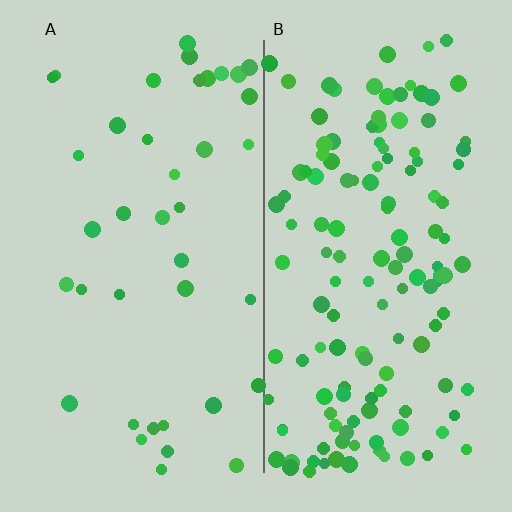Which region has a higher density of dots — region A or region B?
B (the right).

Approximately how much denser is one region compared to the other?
Approximately 3.4× — region B over region A.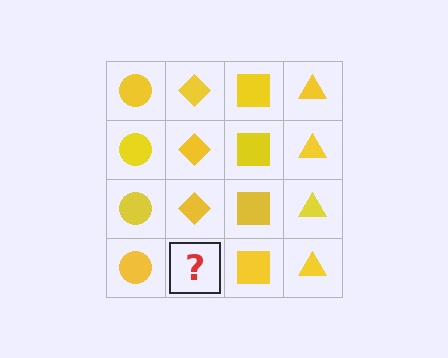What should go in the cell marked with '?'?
The missing cell should contain a yellow diamond.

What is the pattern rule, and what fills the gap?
The rule is that each column has a consistent shape. The gap should be filled with a yellow diamond.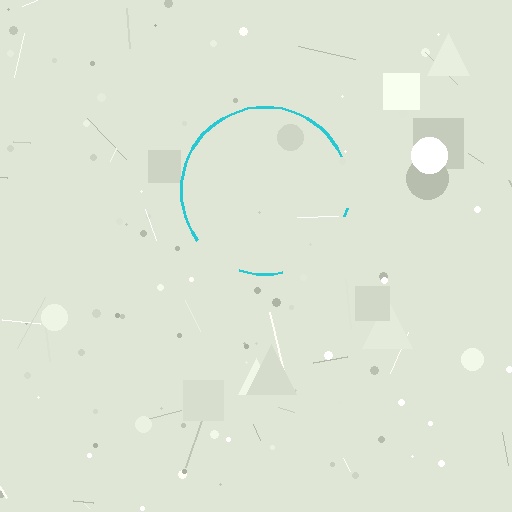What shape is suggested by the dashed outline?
The dashed outline suggests a circle.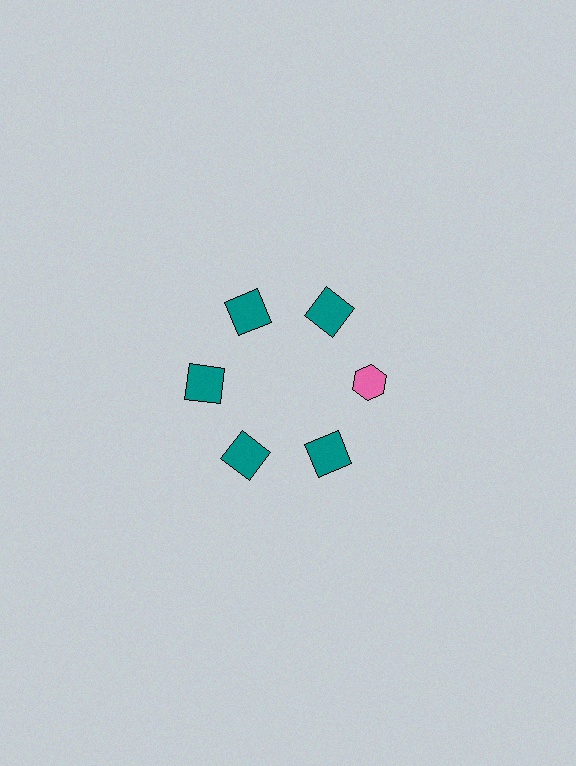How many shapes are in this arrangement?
There are 6 shapes arranged in a ring pattern.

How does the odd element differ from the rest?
It differs in both color (pink instead of teal) and shape (hexagon instead of square).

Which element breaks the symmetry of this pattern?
The pink hexagon at roughly the 3 o'clock position breaks the symmetry. All other shapes are teal squares.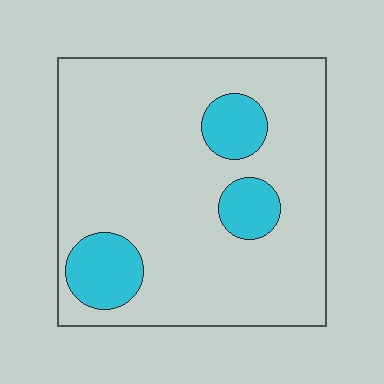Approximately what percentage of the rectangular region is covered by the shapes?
Approximately 15%.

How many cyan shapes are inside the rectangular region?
3.